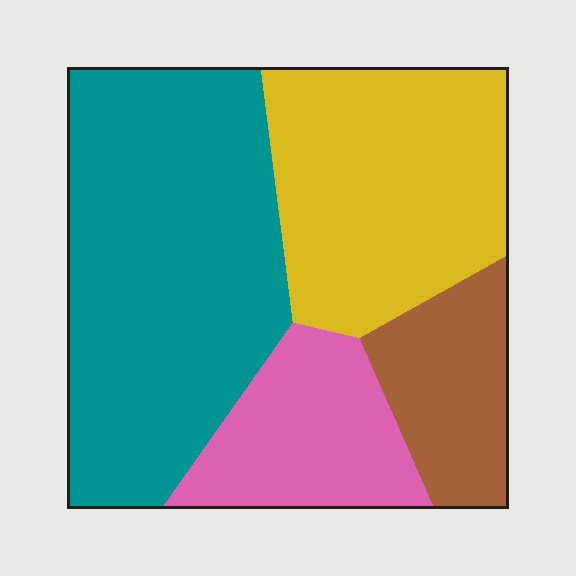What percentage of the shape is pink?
Pink covers roughly 15% of the shape.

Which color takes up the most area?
Teal, at roughly 45%.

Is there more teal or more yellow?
Teal.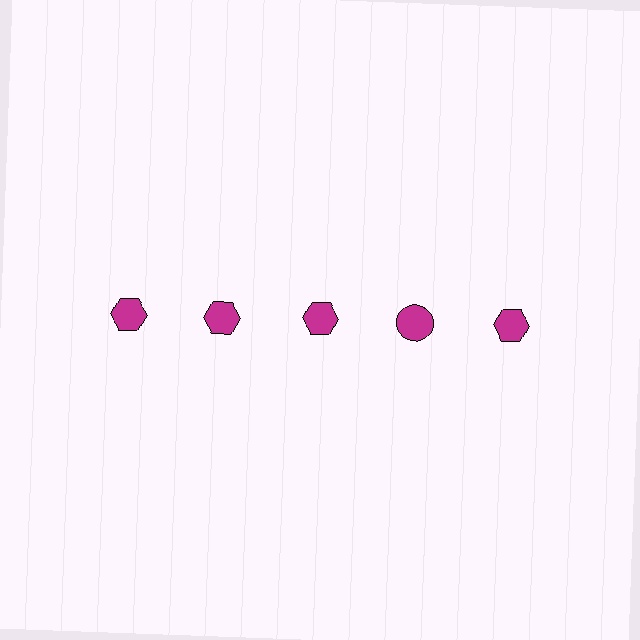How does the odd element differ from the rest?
It has a different shape: circle instead of hexagon.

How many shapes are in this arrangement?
There are 5 shapes arranged in a grid pattern.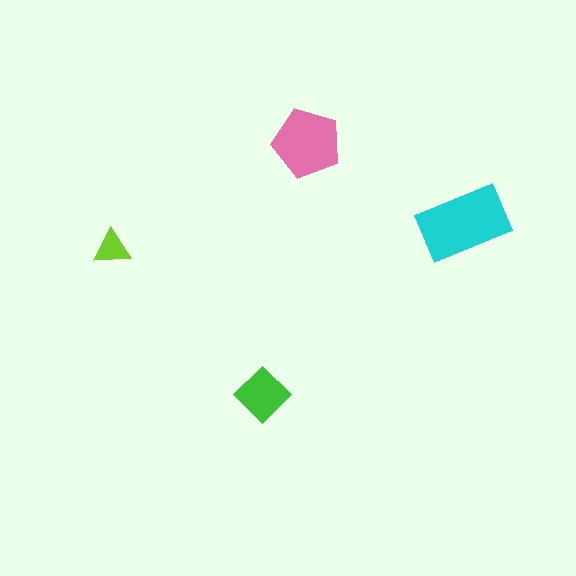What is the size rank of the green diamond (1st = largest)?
3rd.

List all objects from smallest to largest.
The lime triangle, the green diamond, the pink pentagon, the cyan rectangle.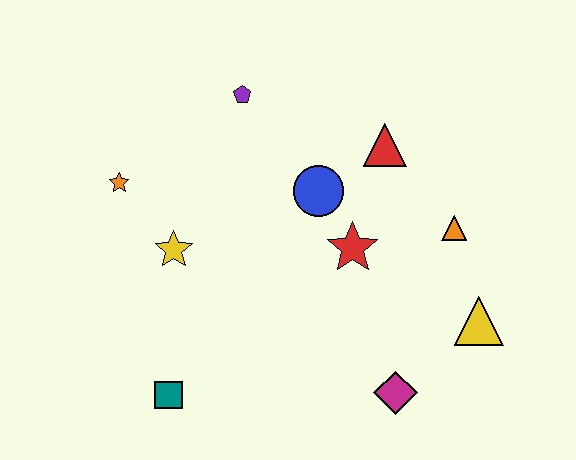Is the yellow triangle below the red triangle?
Yes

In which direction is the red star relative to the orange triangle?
The red star is to the left of the orange triangle.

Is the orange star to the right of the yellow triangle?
No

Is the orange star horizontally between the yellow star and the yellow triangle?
No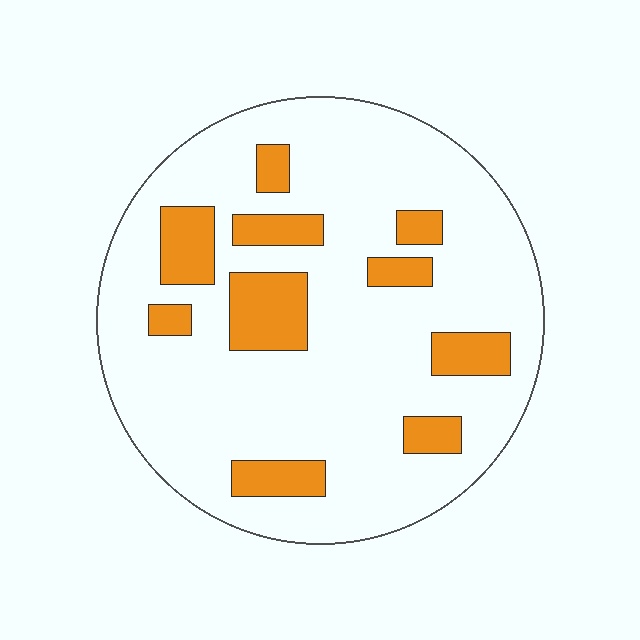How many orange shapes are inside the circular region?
10.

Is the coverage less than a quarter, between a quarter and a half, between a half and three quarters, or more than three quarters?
Less than a quarter.